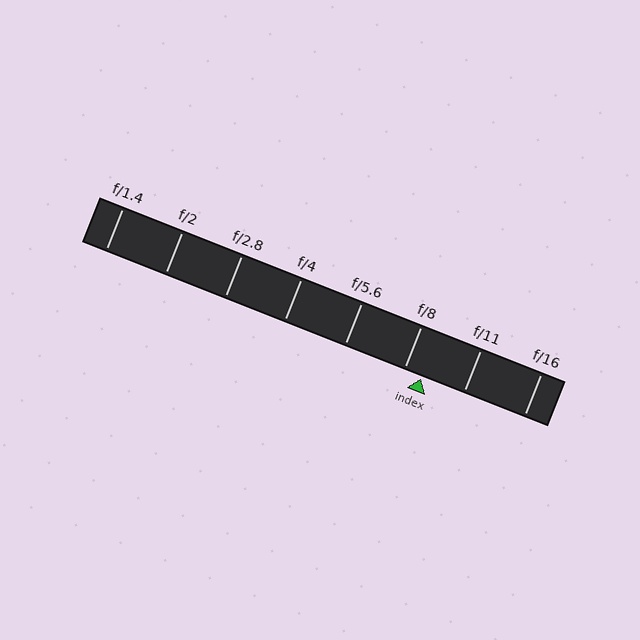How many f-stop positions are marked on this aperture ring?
There are 8 f-stop positions marked.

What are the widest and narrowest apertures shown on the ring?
The widest aperture shown is f/1.4 and the narrowest is f/16.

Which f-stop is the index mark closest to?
The index mark is closest to f/8.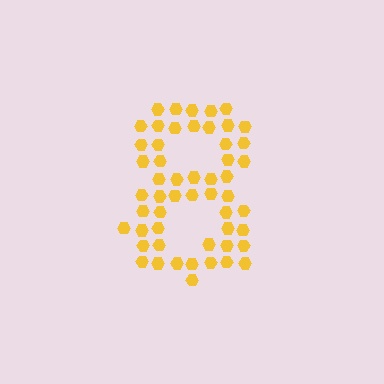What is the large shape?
The large shape is the digit 8.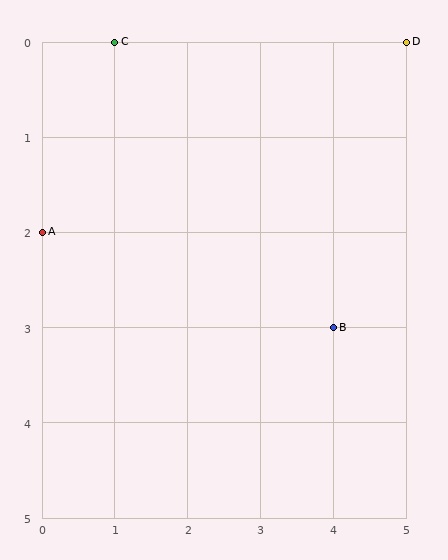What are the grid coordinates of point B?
Point B is at grid coordinates (4, 3).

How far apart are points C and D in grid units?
Points C and D are 4 columns apart.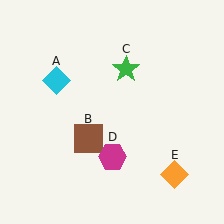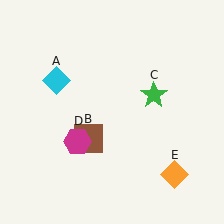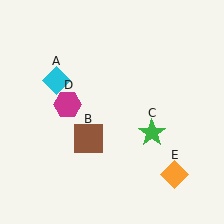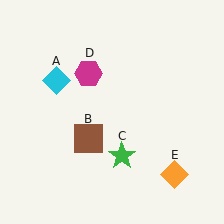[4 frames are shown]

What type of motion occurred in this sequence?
The green star (object C), magenta hexagon (object D) rotated clockwise around the center of the scene.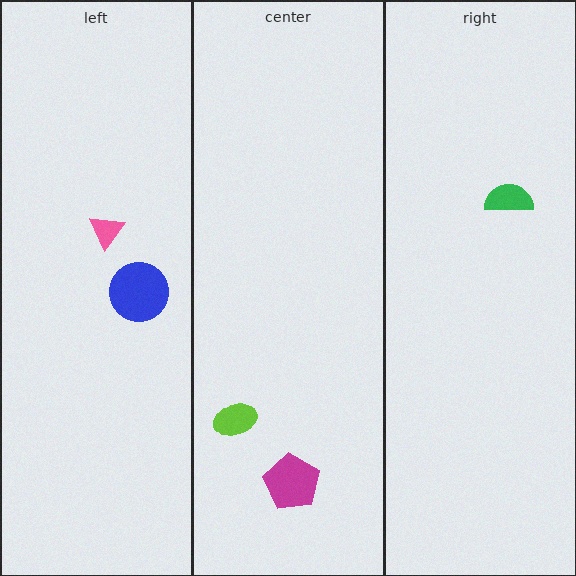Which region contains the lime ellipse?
The center region.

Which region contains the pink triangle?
The left region.